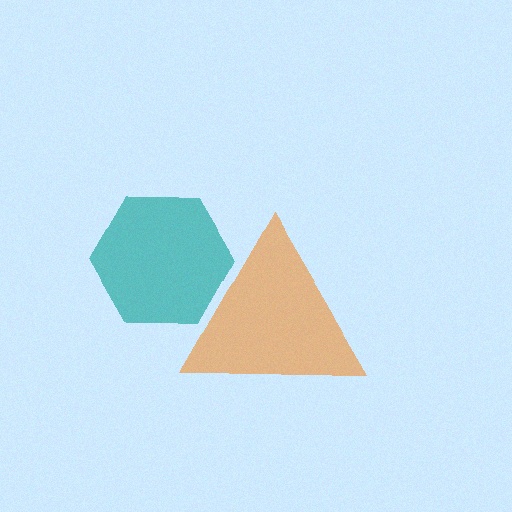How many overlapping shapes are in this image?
There are 2 overlapping shapes in the image.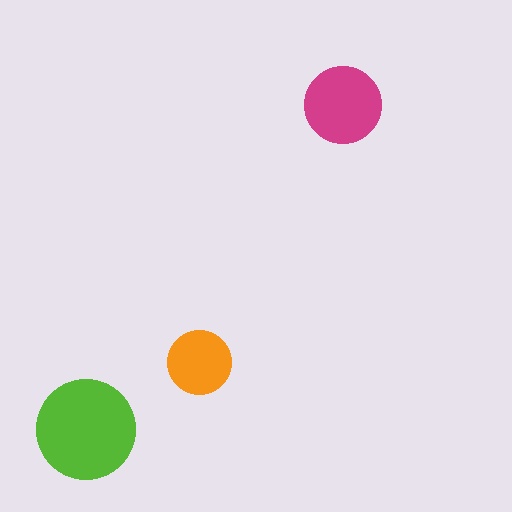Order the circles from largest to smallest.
the lime one, the magenta one, the orange one.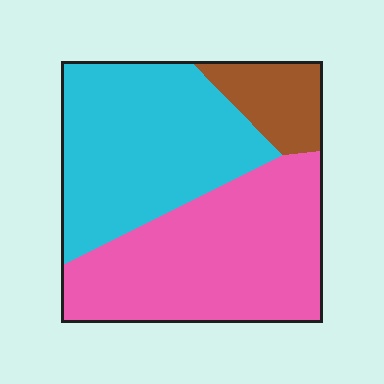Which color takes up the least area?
Brown, at roughly 10%.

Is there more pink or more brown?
Pink.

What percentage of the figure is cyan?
Cyan covers roughly 40% of the figure.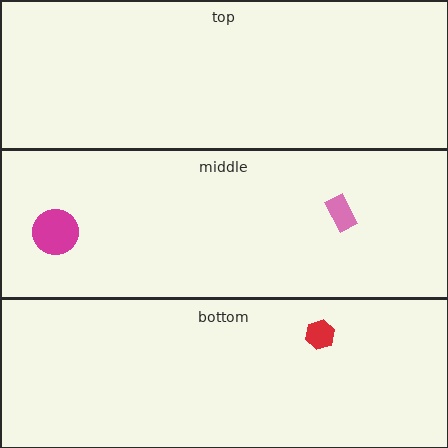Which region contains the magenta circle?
The middle region.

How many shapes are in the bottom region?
1.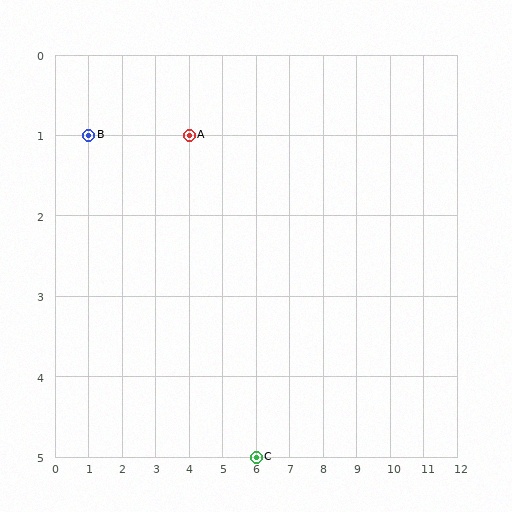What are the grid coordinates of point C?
Point C is at grid coordinates (6, 5).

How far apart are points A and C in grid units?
Points A and C are 2 columns and 4 rows apart (about 4.5 grid units diagonally).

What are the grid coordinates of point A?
Point A is at grid coordinates (4, 1).